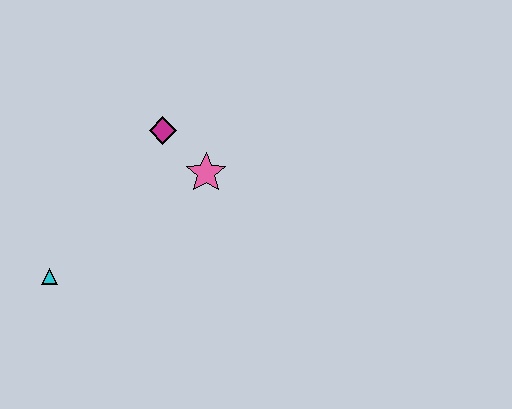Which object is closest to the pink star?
The magenta diamond is closest to the pink star.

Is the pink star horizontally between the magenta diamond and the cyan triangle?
No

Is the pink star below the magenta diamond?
Yes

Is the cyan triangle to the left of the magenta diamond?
Yes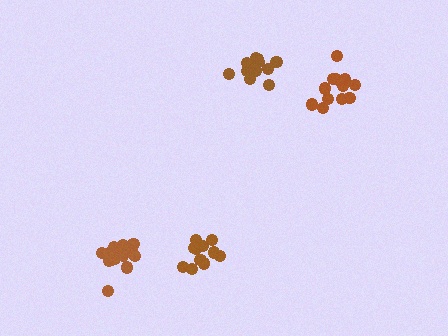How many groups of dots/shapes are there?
There are 4 groups.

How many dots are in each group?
Group 1: 15 dots, Group 2: 13 dots, Group 3: 11 dots, Group 4: 13 dots (52 total).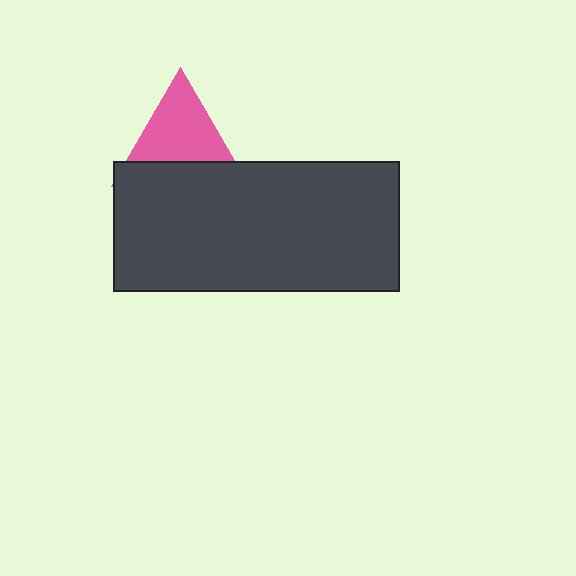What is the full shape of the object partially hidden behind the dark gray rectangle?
The partially hidden object is a pink triangle.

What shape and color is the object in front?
The object in front is a dark gray rectangle.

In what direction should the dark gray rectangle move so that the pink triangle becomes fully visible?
The dark gray rectangle should move down. That is the shortest direction to clear the overlap and leave the pink triangle fully visible.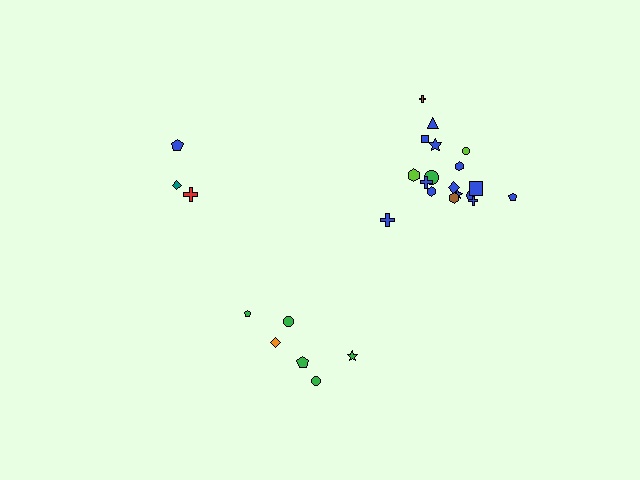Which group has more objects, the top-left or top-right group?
The top-right group.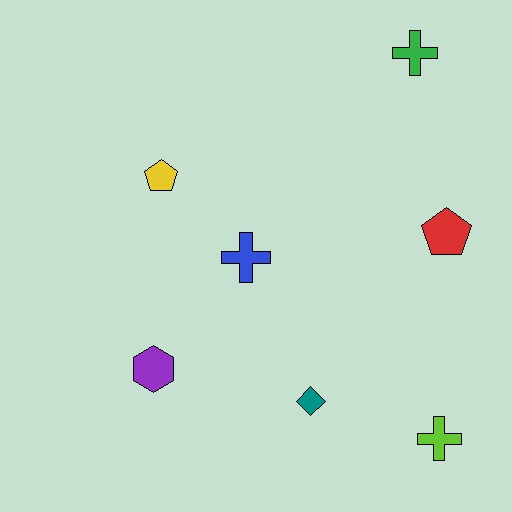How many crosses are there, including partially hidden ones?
There are 3 crosses.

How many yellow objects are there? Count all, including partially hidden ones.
There is 1 yellow object.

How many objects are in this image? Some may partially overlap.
There are 7 objects.